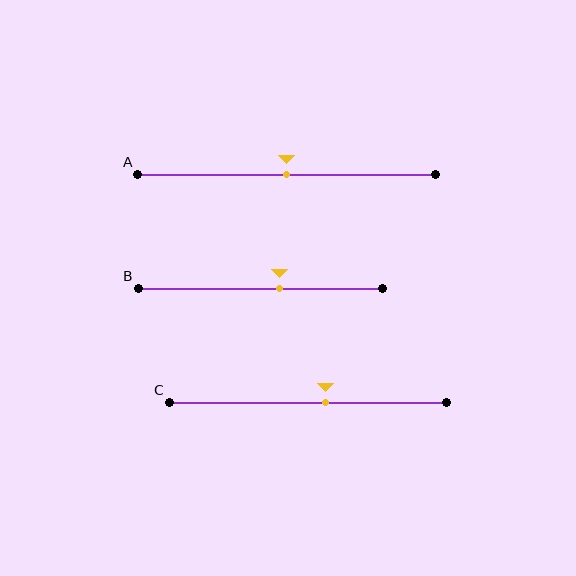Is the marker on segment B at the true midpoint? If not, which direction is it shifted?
No, the marker on segment B is shifted to the right by about 8% of the segment length.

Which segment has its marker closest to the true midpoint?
Segment A has its marker closest to the true midpoint.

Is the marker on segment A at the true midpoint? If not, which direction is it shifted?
Yes, the marker on segment A is at the true midpoint.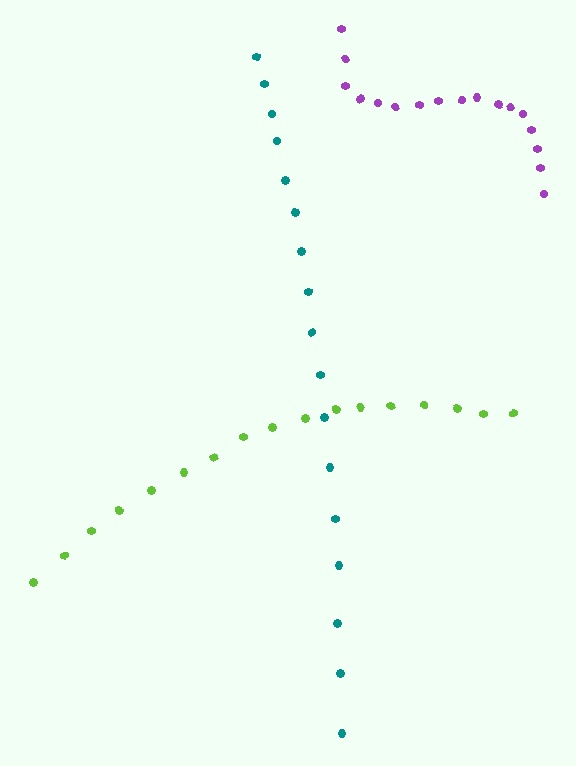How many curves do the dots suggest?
There are 3 distinct paths.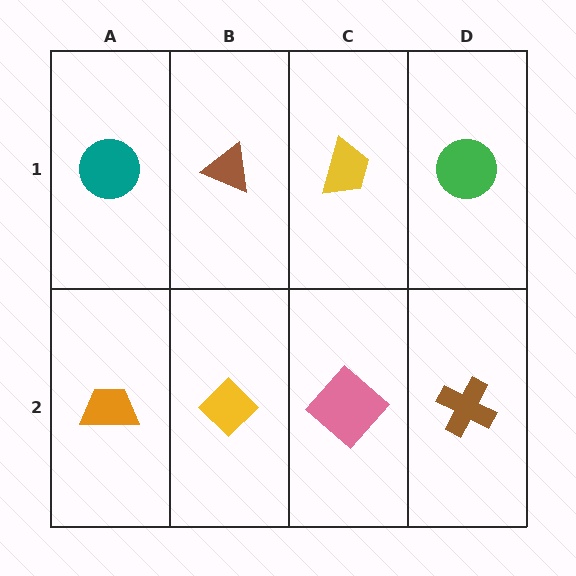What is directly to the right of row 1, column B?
A yellow trapezoid.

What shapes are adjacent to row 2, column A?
A teal circle (row 1, column A), a yellow diamond (row 2, column B).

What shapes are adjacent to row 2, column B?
A brown triangle (row 1, column B), an orange trapezoid (row 2, column A), a pink diamond (row 2, column C).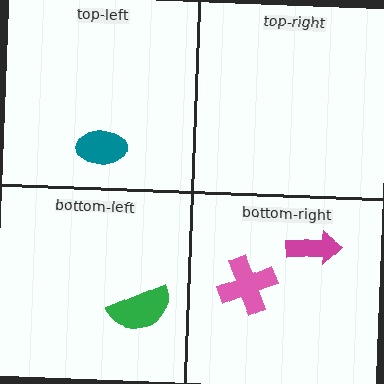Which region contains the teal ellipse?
The top-left region.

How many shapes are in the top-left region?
1.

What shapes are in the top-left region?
The teal ellipse.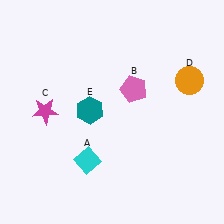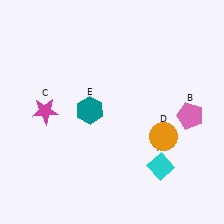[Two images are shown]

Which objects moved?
The objects that moved are: the cyan diamond (A), the pink pentagon (B), the orange circle (D).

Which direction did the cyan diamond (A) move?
The cyan diamond (A) moved right.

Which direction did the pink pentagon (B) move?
The pink pentagon (B) moved right.